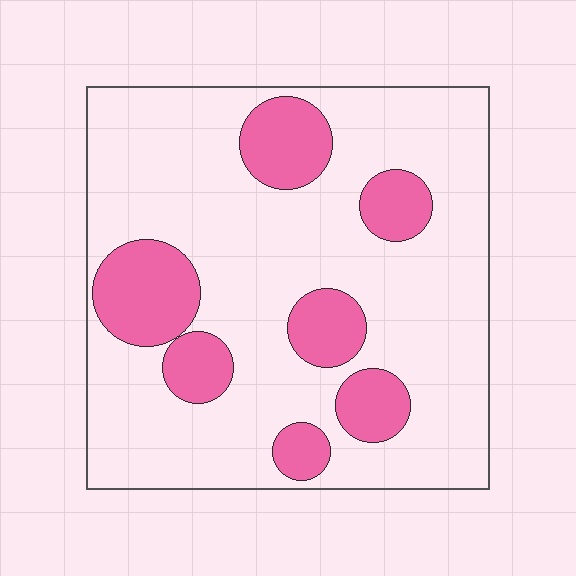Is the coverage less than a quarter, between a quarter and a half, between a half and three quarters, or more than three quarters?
Less than a quarter.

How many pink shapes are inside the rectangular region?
7.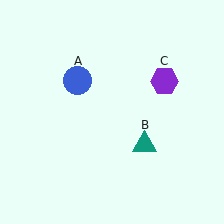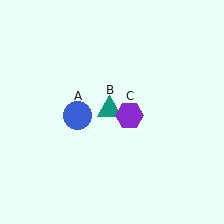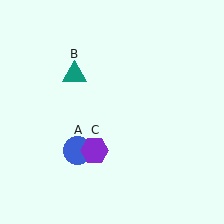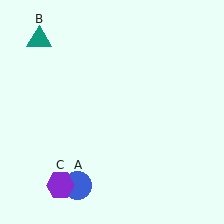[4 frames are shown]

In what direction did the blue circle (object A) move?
The blue circle (object A) moved down.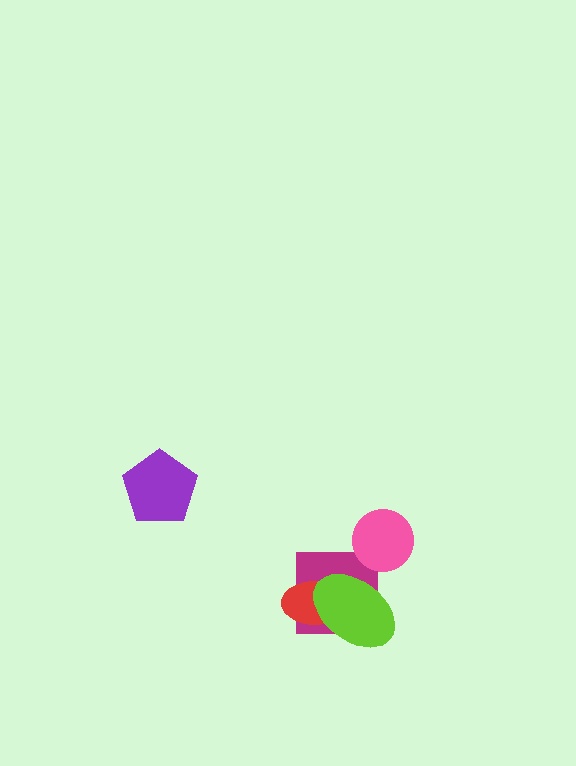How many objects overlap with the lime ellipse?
2 objects overlap with the lime ellipse.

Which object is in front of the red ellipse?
The lime ellipse is in front of the red ellipse.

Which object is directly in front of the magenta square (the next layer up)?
The red ellipse is directly in front of the magenta square.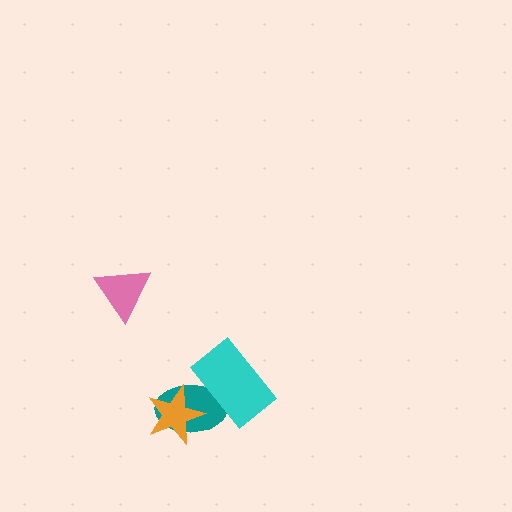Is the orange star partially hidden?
No, no other shape covers it.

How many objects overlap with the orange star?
1 object overlaps with the orange star.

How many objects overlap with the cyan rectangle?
1 object overlaps with the cyan rectangle.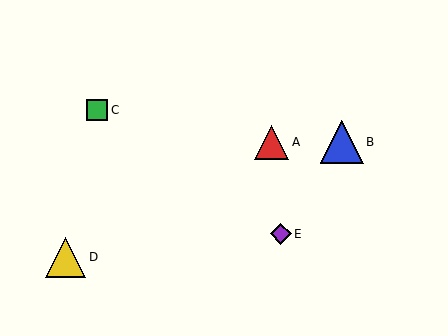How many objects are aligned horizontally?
2 objects (A, B) are aligned horizontally.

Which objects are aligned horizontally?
Objects A, B are aligned horizontally.